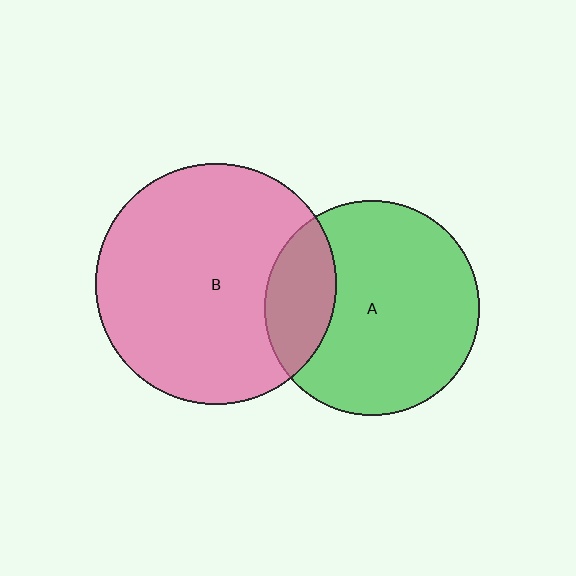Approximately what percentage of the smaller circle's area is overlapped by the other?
Approximately 20%.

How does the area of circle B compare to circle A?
Approximately 1.3 times.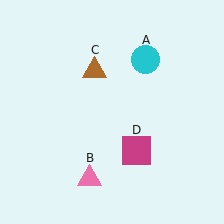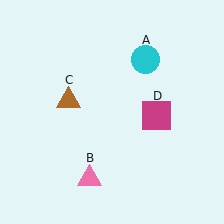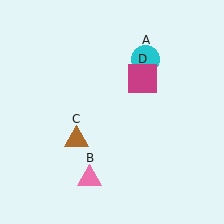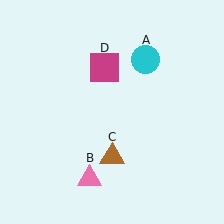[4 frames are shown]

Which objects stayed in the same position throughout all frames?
Cyan circle (object A) and pink triangle (object B) remained stationary.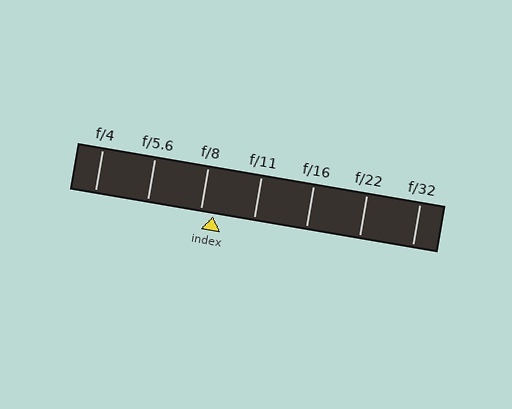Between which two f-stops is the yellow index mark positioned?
The index mark is between f/8 and f/11.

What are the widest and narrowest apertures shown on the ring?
The widest aperture shown is f/4 and the narrowest is f/32.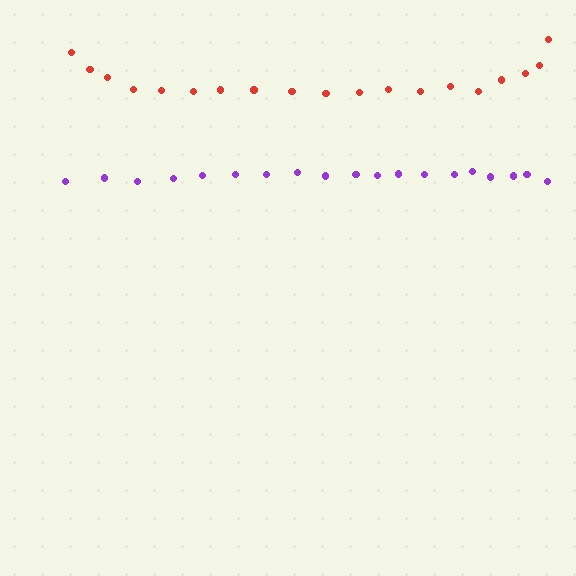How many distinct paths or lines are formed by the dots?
There are 2 distinct paths.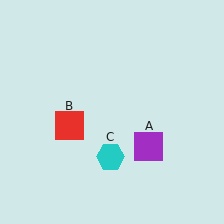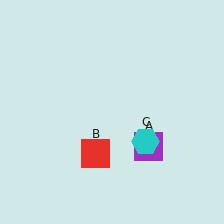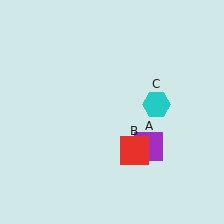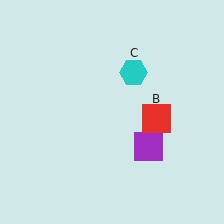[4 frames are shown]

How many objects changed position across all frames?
2 objects changed position: red square (object B), cyan hexagon (object C).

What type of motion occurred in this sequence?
The red square (object B), cyan hexagon (object C) rotated counterclockwise around the center of the scene.